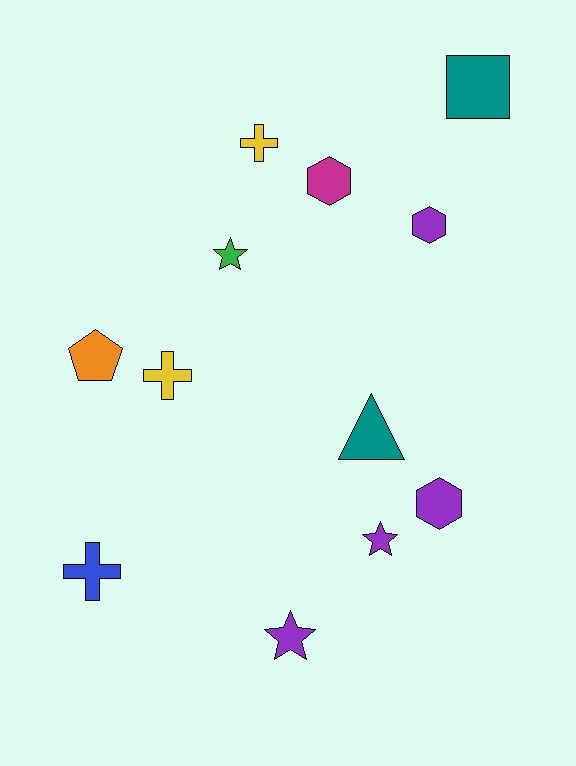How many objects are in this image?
There are 12 objects.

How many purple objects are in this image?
There are 4 purple objects.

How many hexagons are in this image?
There are 3 hexagons.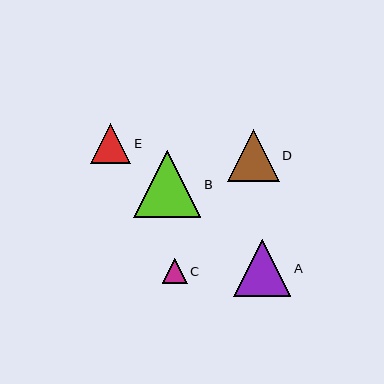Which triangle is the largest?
Triangle B is the largest with a size of approximately 67 pixels.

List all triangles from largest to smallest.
From largest to smallest: B, A, D, E, C.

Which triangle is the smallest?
Triangle C is the smallest with a size of approximately 25 pixels.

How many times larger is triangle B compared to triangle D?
Triangle B is approximately 1.3 times the size of triangle D.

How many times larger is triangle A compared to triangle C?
Triangle A is approximately 2.3 times the size of triangle C.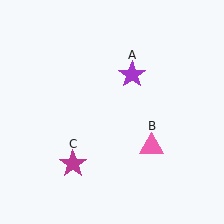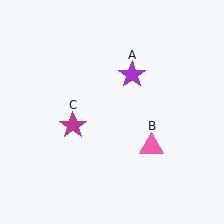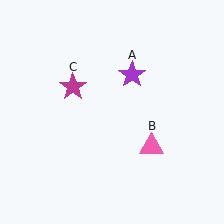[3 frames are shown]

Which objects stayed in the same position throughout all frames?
Purple star (object A) and pink triangle (object B) remained stationary.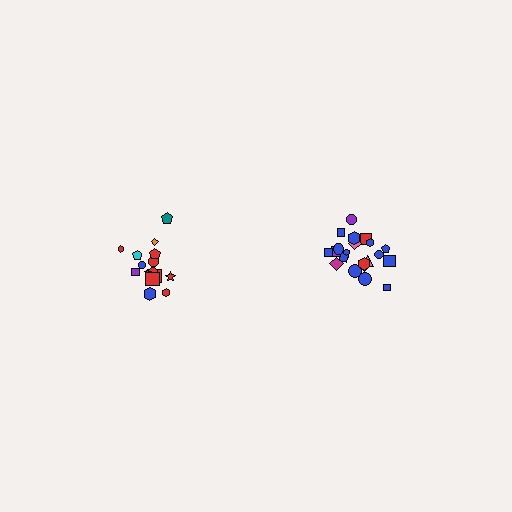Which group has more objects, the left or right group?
The right group.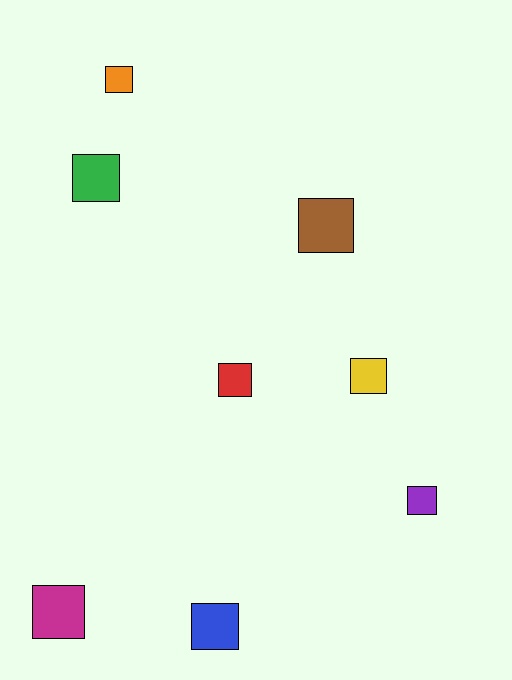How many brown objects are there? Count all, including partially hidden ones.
There is 1 brown object.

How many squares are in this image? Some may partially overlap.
There are 8 squares.